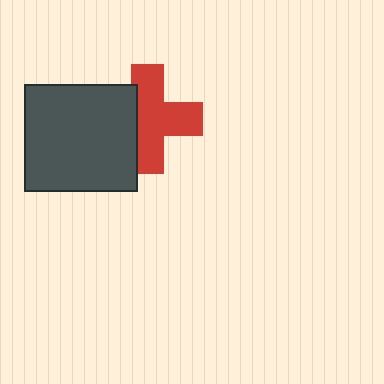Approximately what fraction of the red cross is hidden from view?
Roughly 30% of the red cross is hidden behind the dark gray rectangle.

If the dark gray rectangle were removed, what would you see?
You would see the complete red cross.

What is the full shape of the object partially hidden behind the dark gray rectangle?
The partially hidden object is a red cross.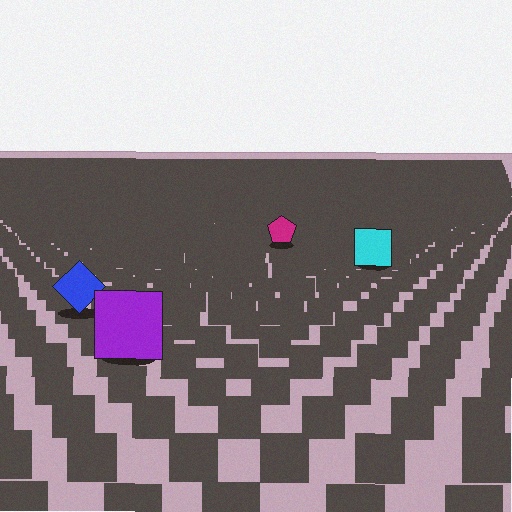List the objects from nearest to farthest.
From nearest to farthest: the purple square, the blue diamond, the cyan square, the magenta pentagon.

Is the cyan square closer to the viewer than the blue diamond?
No. The blue diamond is closer — you can tell from the texture gradient: the ground texture is coarser near it.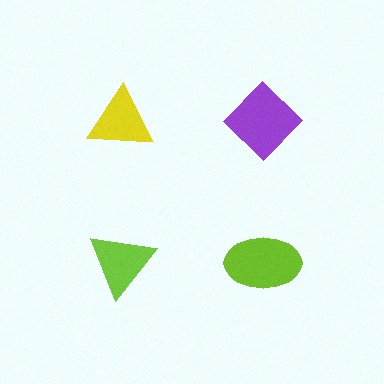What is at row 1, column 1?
A yellow triangle.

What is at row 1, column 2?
A purple diamond.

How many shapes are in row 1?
2 shapes.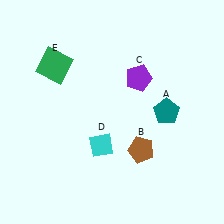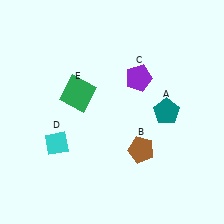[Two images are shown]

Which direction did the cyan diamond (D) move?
The cyan diamond (D) moved left.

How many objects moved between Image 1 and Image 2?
2 objects moved between the two images.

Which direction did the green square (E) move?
The green square (E) moved down.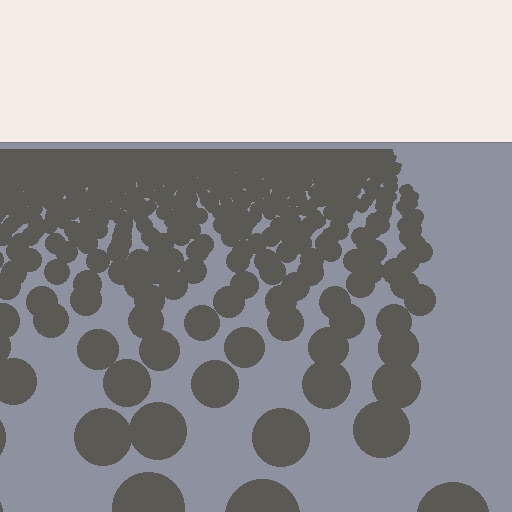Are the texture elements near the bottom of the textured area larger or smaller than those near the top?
Larger. Near the bottom, elements are closer to the viewer and appear at a bigger on-screen size.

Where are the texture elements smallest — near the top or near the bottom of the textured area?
Near the top.